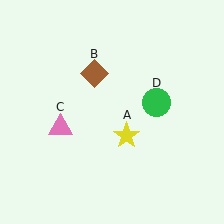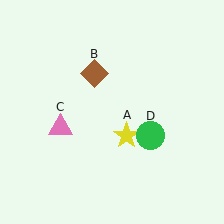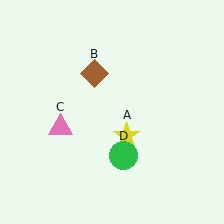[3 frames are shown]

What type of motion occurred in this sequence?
The green circle (object D) rotated clockwise around the center of the scene.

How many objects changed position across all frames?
1 object changed position: green circle (object D).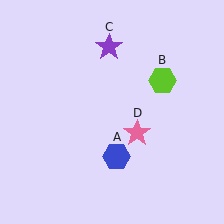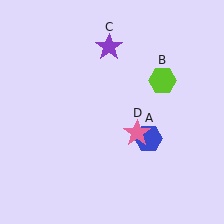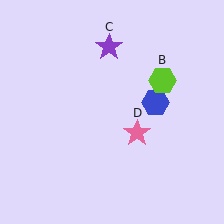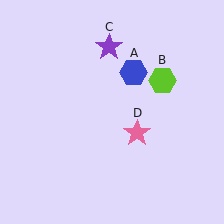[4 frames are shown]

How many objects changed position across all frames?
1 object changed position: blue hexagon (object A).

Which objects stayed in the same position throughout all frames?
Lime hexagon (object B) and purple star (object C) and pink star (object D) remained stationary.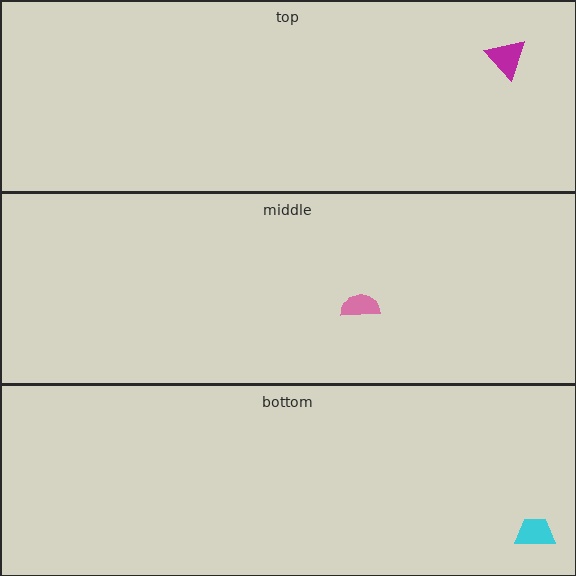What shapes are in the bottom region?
The cyan trapezoid.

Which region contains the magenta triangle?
The top region.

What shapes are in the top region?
The magenta triangle.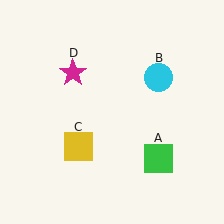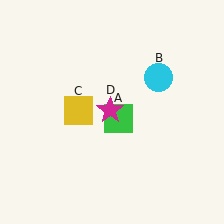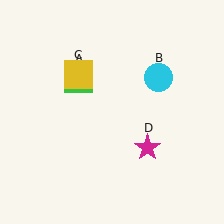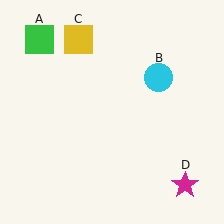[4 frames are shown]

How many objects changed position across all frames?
3 objects changed position: green square (object A), yellow square (object C), magenta star (object D).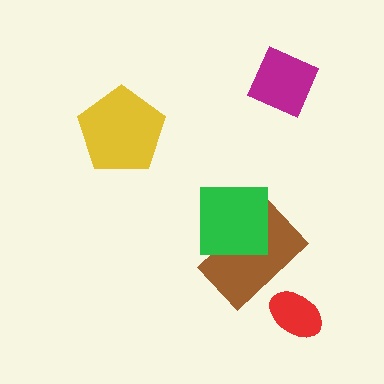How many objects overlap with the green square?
1 object overlaps with the green square.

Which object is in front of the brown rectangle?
The green square is in front of the brown rectangle.